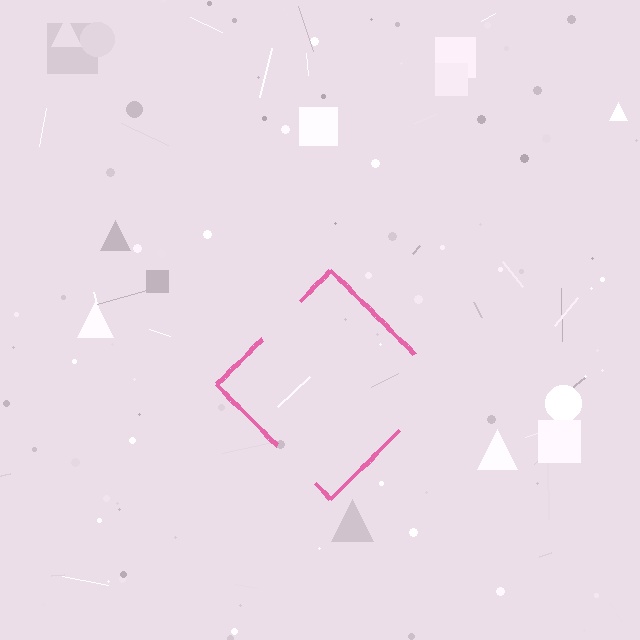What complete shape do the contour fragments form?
The contour fragments form a diamond.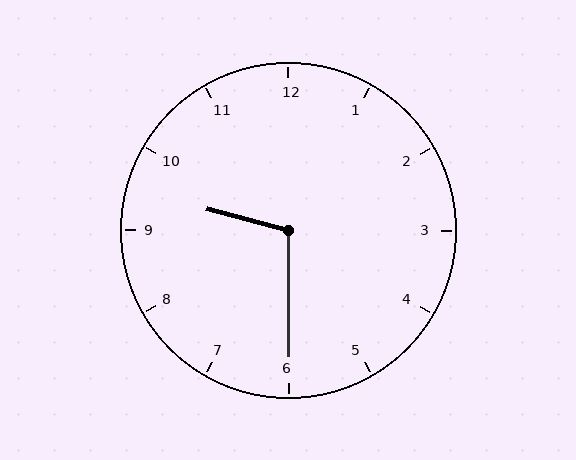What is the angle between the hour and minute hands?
Approximately 105 degrees.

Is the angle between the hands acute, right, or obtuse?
It is obtuse.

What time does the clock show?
9:30.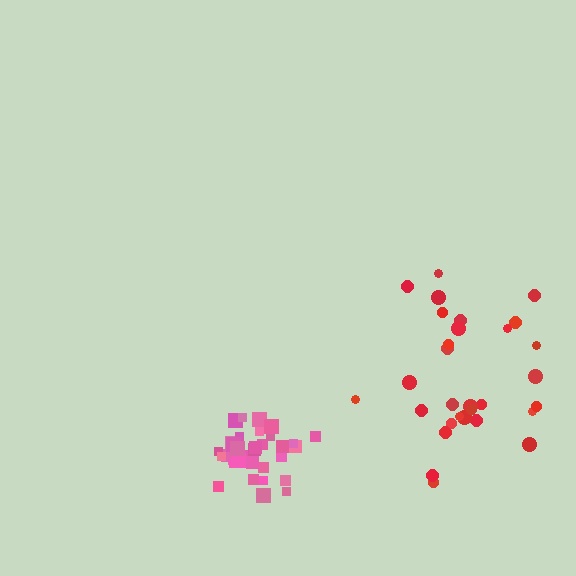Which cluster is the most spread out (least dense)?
Red.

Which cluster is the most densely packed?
Pink.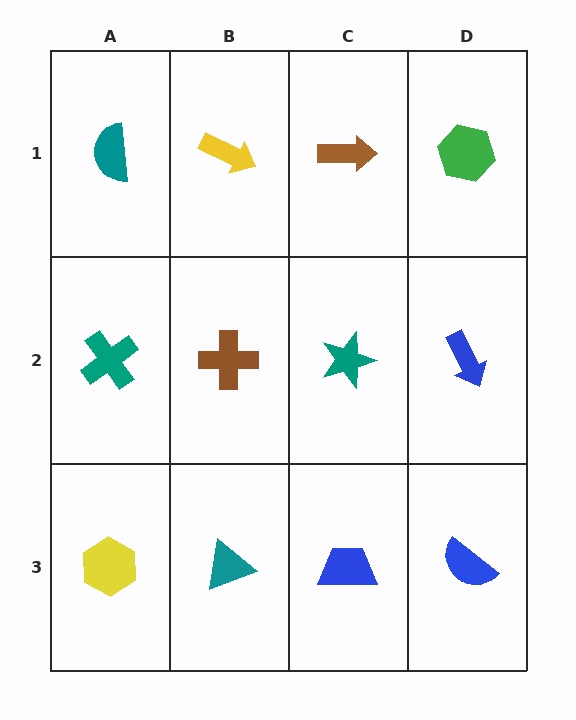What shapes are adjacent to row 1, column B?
A brown cross (row 2, column B), a teal semicircle (row 1, column A), a brown arrow (row 1, column C).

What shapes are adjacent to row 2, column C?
A brown arrow (row 1, column C), a blue trapezoid (row 3, column C), a brown cross (row 2, column B), a blue arrow (row 2, column D).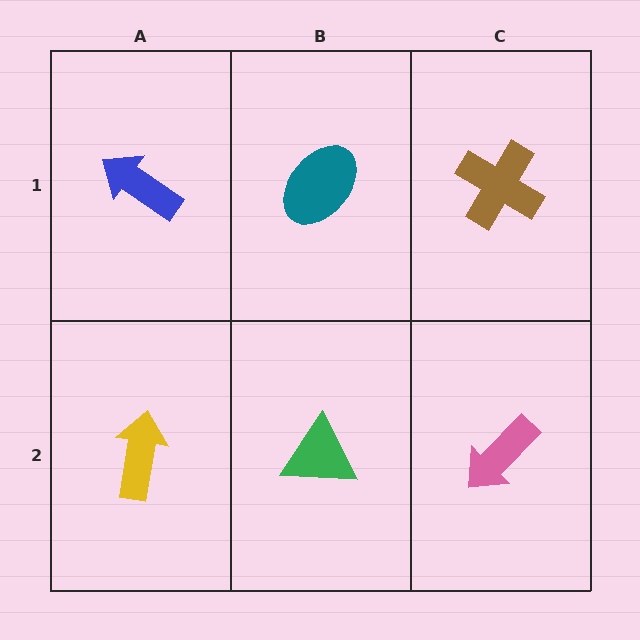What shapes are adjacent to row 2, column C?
A brown cross (row 1, column C), a green triangle (row 2, column B).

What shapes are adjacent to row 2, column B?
A teal ellipse (row 1, column B), a yellow arrow (row 2, column A), a pink arrow (row 2, column C).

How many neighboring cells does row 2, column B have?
3.